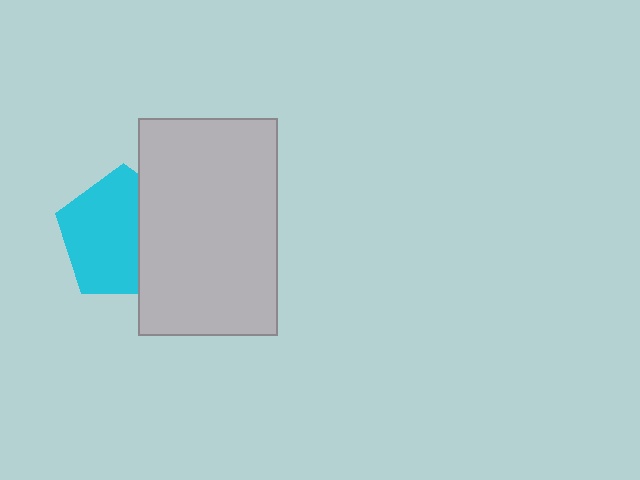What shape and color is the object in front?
The object in front is a light gray rectangle.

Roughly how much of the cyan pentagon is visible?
About half of it is visible (roughly 64%).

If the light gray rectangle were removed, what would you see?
You would see the complete cyan pentagon.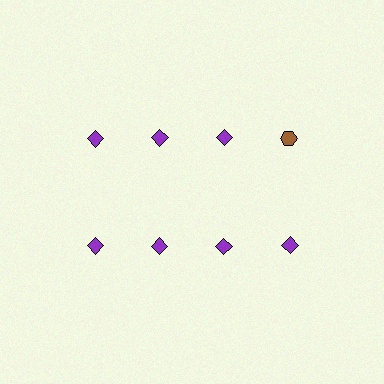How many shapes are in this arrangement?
There are 8 shapes arranged in a grid pattern.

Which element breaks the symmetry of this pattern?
The brown hexagon in the top row, second from right column breaks the symmetry. All other shapes are purple diamonds.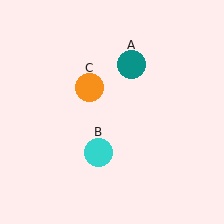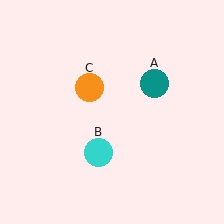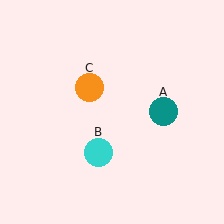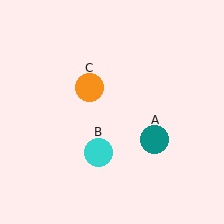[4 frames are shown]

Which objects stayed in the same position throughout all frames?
Cyan circle (object B) and orange circle (object C) remained stationary.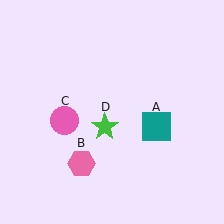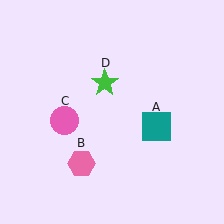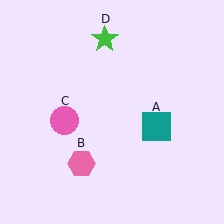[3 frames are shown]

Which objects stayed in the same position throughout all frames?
Teal square (object A) and pink hexagon (object B) and pink circle (object C) remained stationary.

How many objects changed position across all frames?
1 object changed position: green star (object D).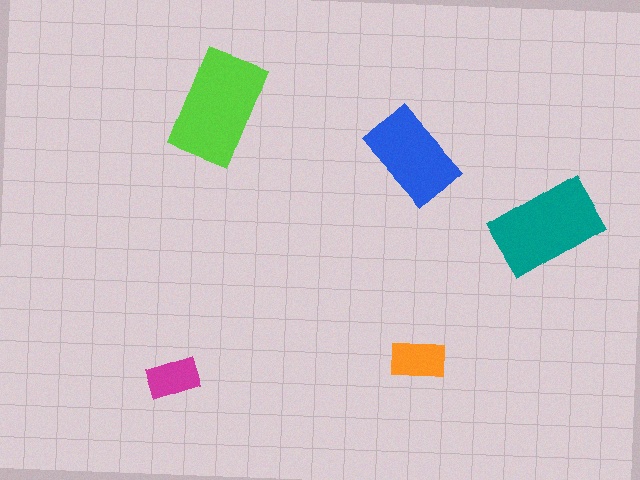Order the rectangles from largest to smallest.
the lime one, the teal one, the blue one, the orange one, the magenta one.